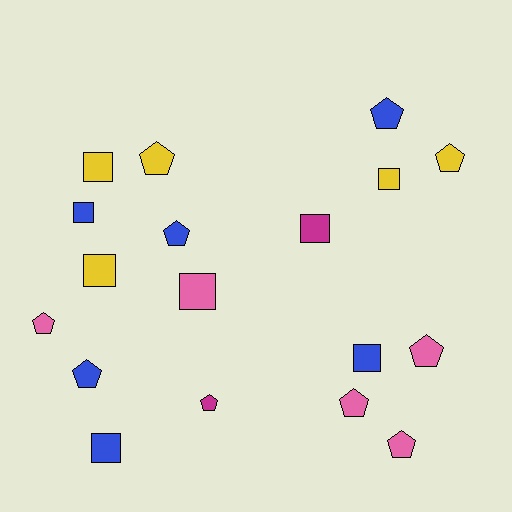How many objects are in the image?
There are 18 objects.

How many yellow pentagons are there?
There are 2 yellow pentagons.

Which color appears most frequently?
Blue, with 6 objects.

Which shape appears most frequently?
Pentagon, with 10 objects.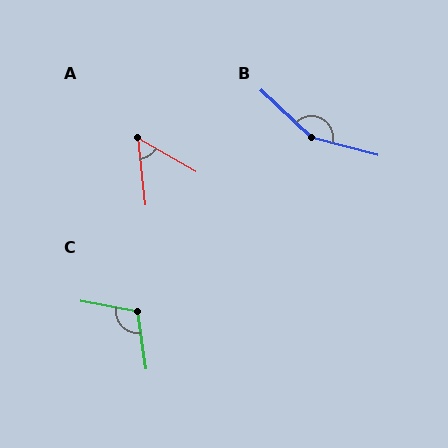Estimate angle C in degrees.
Approximately 109 degrees.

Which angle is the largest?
B, at approximately 151 degrees.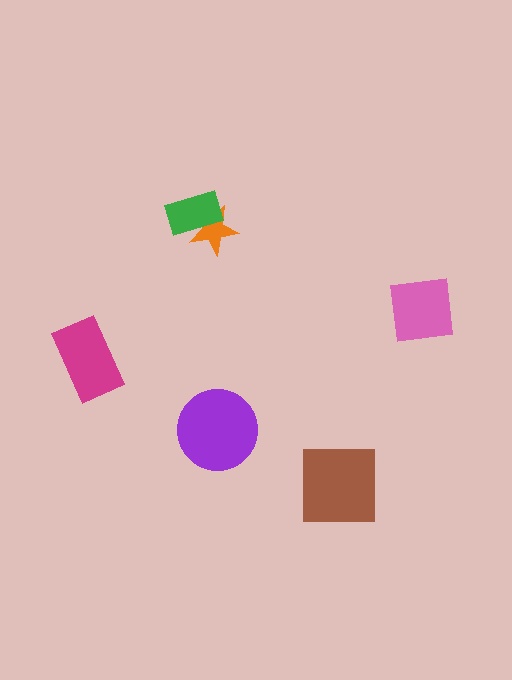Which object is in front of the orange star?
The green rectangle is in front of the orange star.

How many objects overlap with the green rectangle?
1 object overlaps with the green rectangle.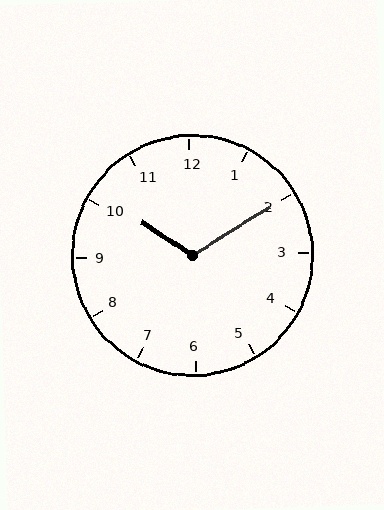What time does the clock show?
10:10.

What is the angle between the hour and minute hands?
Approximately 115 degrees.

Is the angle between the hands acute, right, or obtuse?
It is obtuse.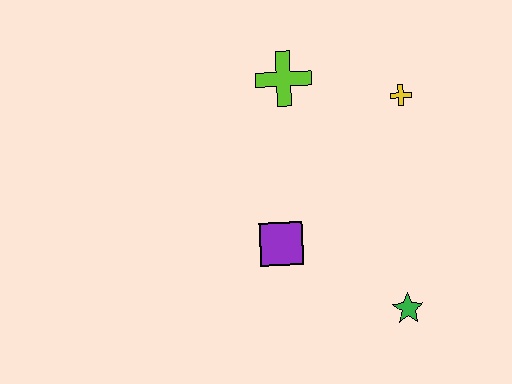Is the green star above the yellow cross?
No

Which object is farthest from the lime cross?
The green star is farthest from the lime cross.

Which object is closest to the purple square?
The green star is closest to the purple square.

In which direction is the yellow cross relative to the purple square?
The yellow cross is above the purple square.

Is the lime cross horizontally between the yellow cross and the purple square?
Yes